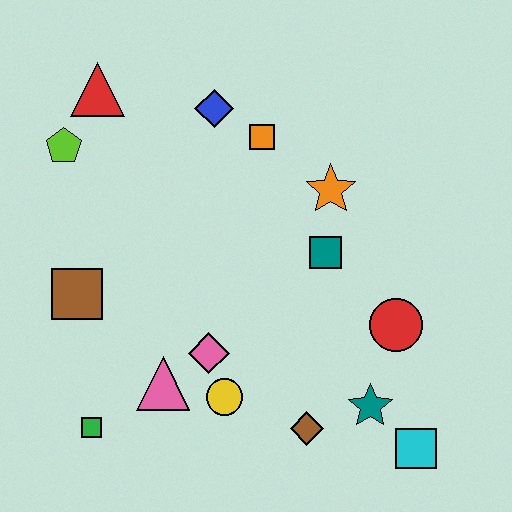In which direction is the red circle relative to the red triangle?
The red circle is to the right of the red triangle.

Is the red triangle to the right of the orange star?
No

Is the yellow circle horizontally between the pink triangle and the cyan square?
Yes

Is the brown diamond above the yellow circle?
No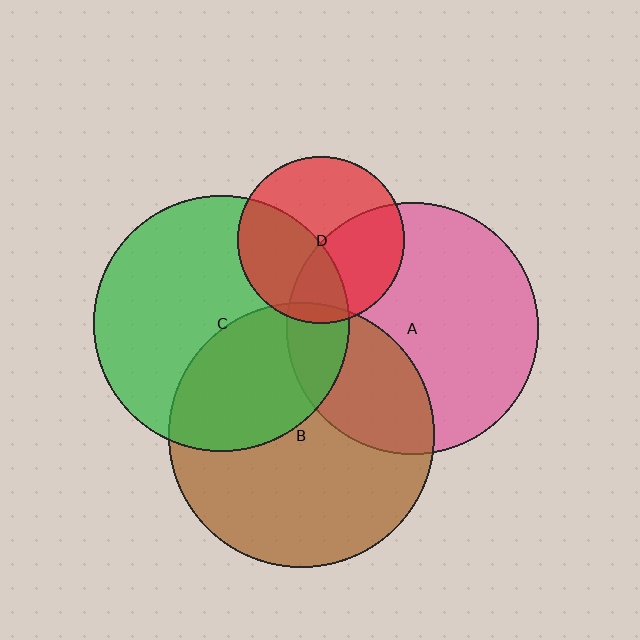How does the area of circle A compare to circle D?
Approximately 2.3 times.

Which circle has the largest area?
Circle B (brown).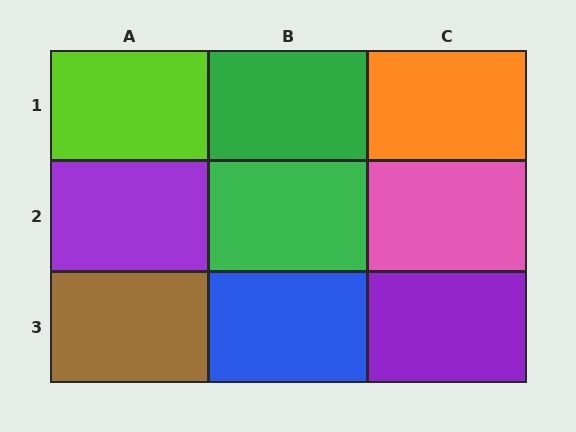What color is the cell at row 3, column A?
Brown.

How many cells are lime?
1 cell is lime.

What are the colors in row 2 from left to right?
Purple, green, pink.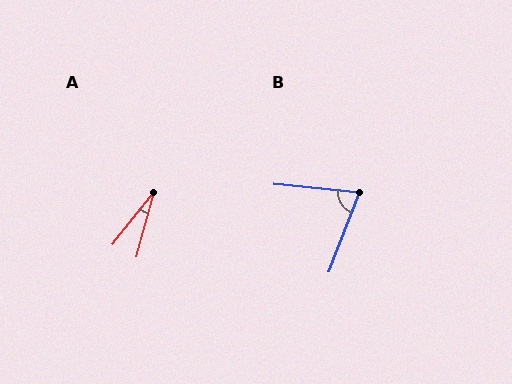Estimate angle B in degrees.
Approximately 74 degrees.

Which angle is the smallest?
A, at approximately 23 degrees.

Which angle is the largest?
B, at approximately 74 degrees.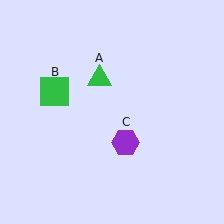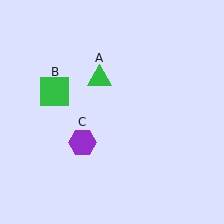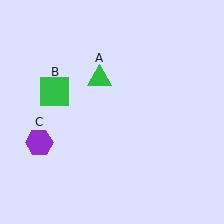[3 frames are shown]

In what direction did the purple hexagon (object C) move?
The purple hexagon (object C) moved left.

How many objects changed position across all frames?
1 object changed position: purple hexagon (object C).